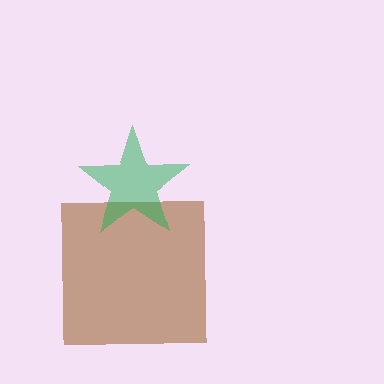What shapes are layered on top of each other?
The layered shapes are: a brown square, a green star.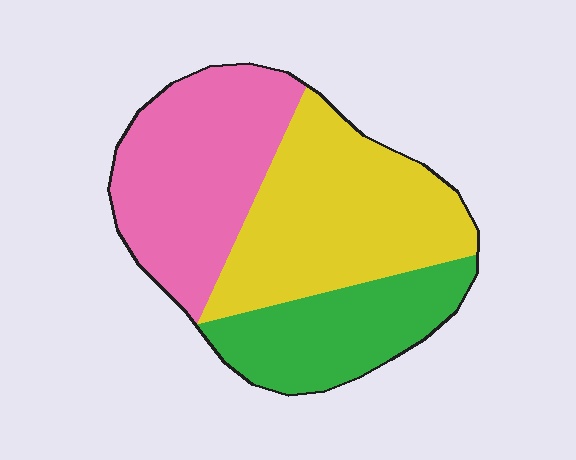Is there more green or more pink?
Pink.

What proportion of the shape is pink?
Pink takes up between a third and a half of the shape.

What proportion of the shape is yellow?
Yellow covers 40% of the shape.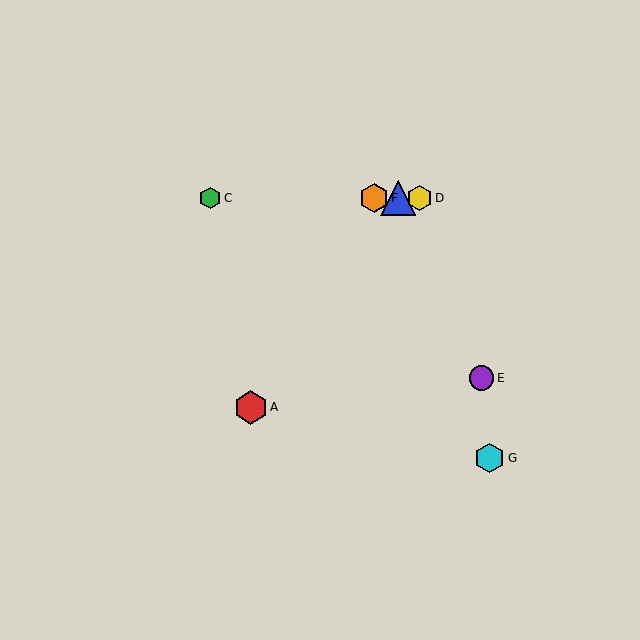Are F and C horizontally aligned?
Yes, both are at y≈198.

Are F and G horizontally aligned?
No, F is at y≈198 and G is at y≈458.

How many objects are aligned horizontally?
4 objects (B, C, D, F) are aligned horizontally.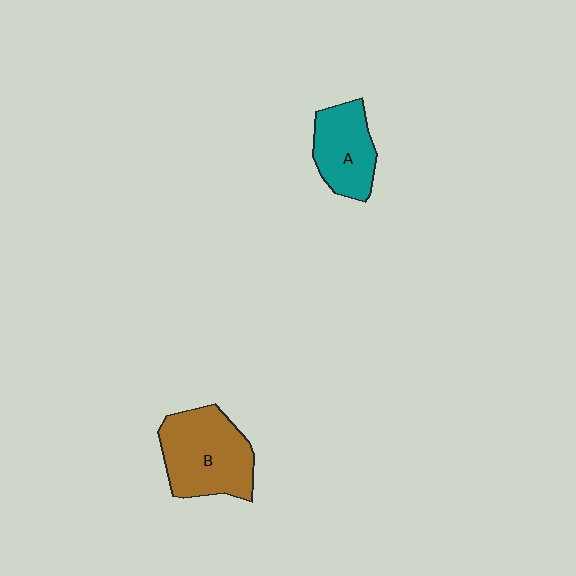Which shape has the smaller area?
Shape A (teal).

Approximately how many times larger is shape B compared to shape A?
Approximately 1.4 times.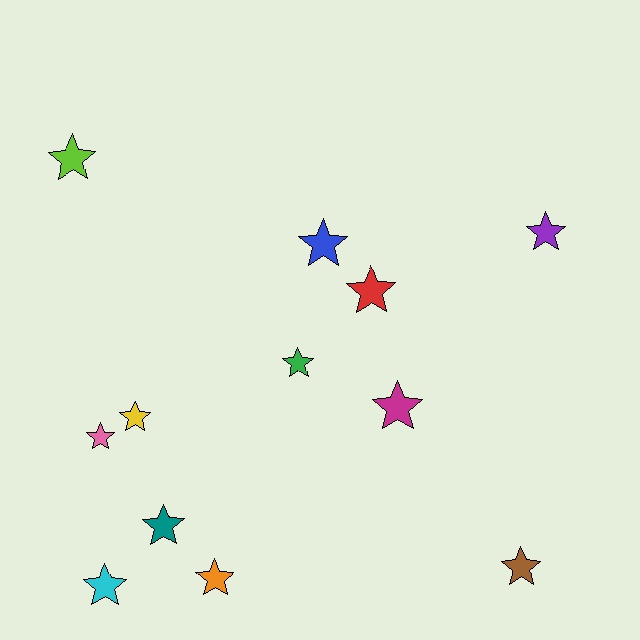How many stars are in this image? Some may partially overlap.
There are 12 stars.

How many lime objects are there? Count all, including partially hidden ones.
There is 1 lime object.